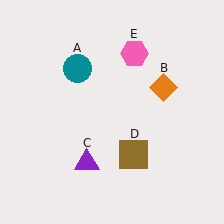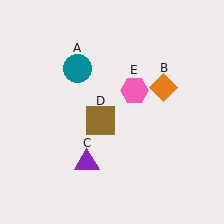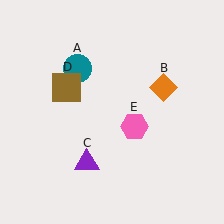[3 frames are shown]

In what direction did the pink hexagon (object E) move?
The pink hexagon (object E) moved down.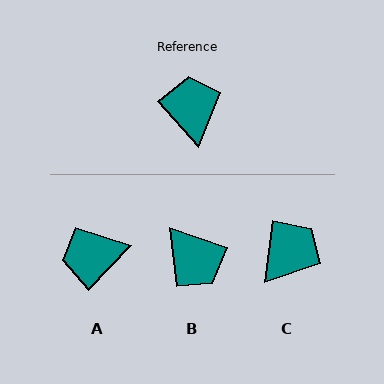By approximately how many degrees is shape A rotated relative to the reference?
Approximately 94 degrees counter-clockwise.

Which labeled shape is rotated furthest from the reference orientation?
B, about 151 degrees away.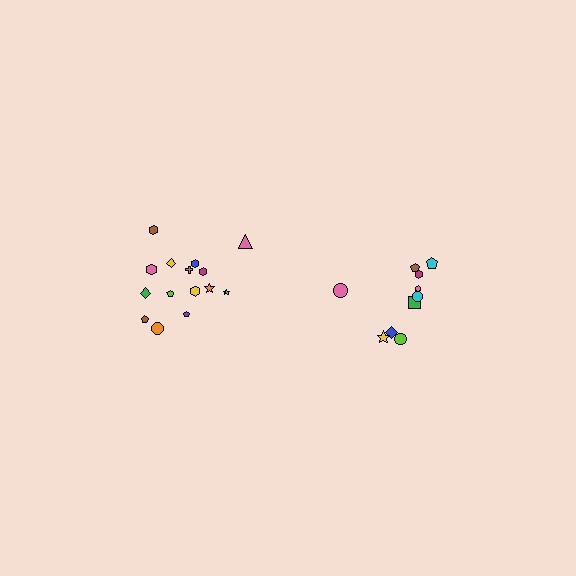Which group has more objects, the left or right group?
The left group.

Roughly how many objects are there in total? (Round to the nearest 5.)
Roughly 25 objects in total.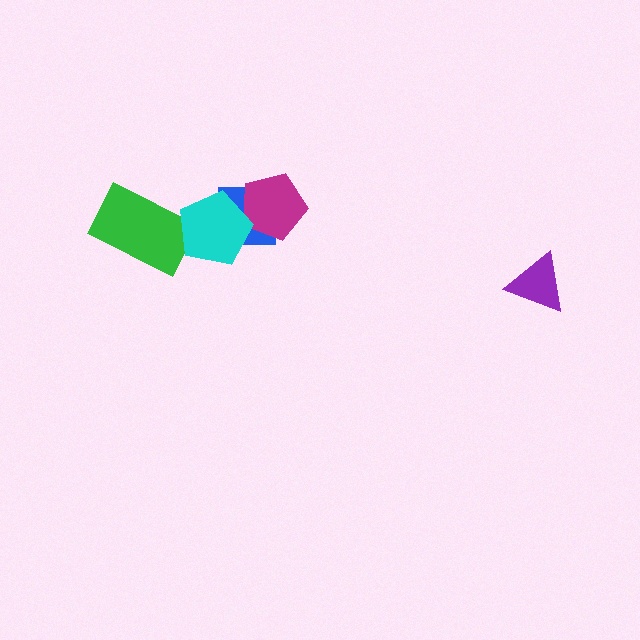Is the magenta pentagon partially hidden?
Yes, it is partially covered by another shape.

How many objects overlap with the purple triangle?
0 objects overlap with the purple triangle.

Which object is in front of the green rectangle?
The cyan pentagon is in front of the green rectangle.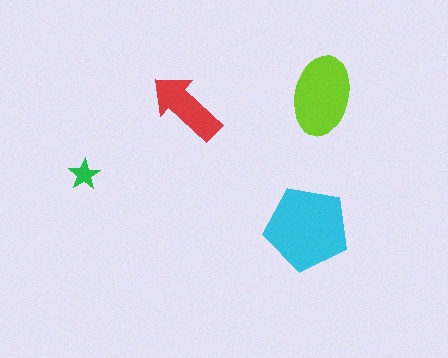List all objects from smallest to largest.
The green star, the red arrow, the lime ellipse, the cyan pentagon.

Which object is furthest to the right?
The lime ellipse is rightmost.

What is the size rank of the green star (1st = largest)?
4th.